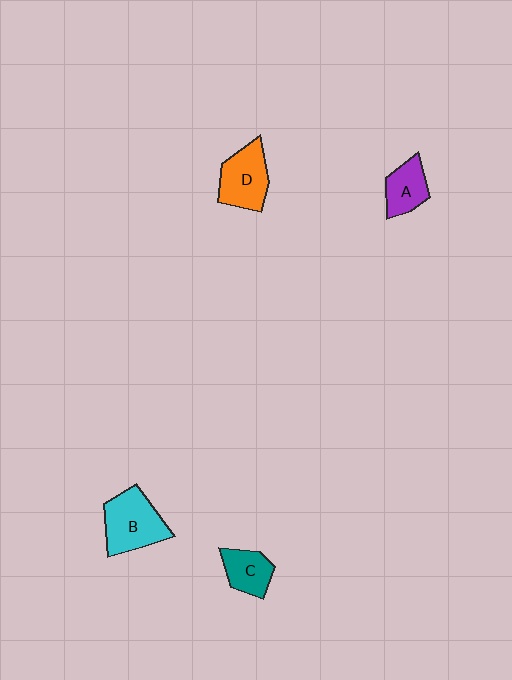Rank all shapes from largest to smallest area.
From largest to smallest: B (cyan), D (orange), A (purple), C (teal).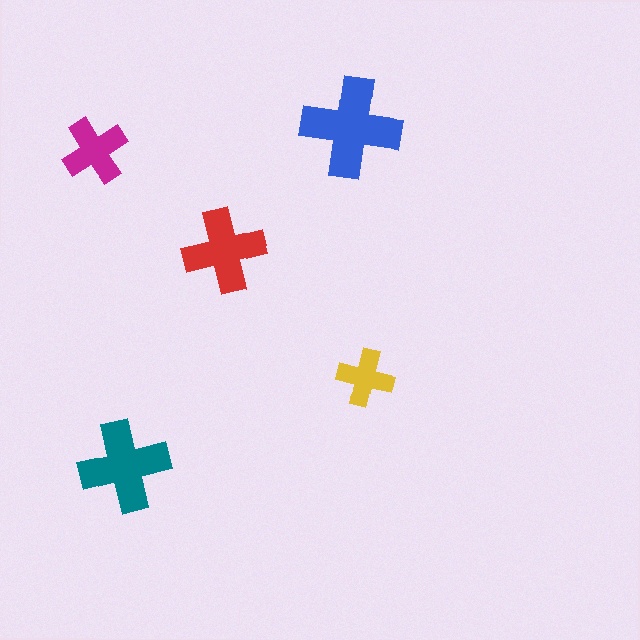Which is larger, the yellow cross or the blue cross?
The blue one.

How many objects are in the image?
There are 5 objects in the image.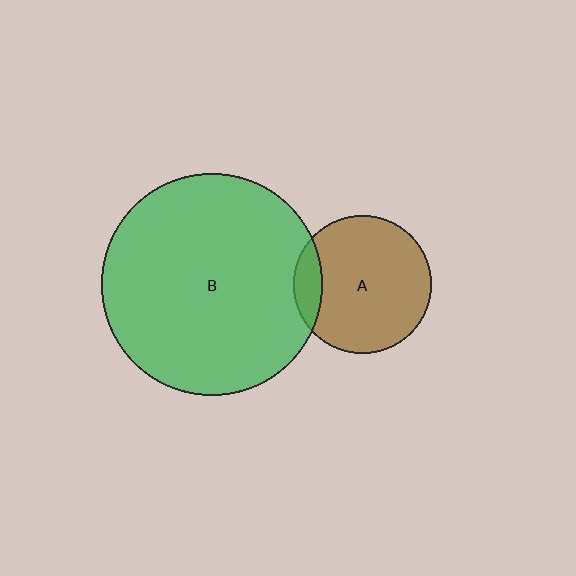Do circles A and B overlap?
Yes.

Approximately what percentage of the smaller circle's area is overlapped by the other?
Approximately 15%.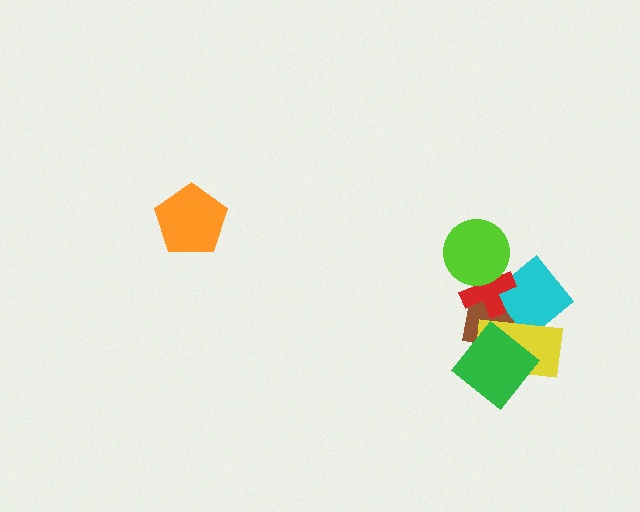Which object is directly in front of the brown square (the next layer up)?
The cyan diamond is directly in front of the brown square.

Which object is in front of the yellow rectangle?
The green diamond is in front of the yellow rectangle.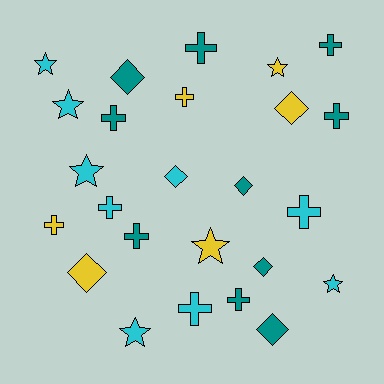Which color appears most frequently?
Teal, with 10 objects.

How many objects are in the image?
There are 25 objects.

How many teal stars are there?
There are no teal stars.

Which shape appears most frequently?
Cross, with 11 objects.